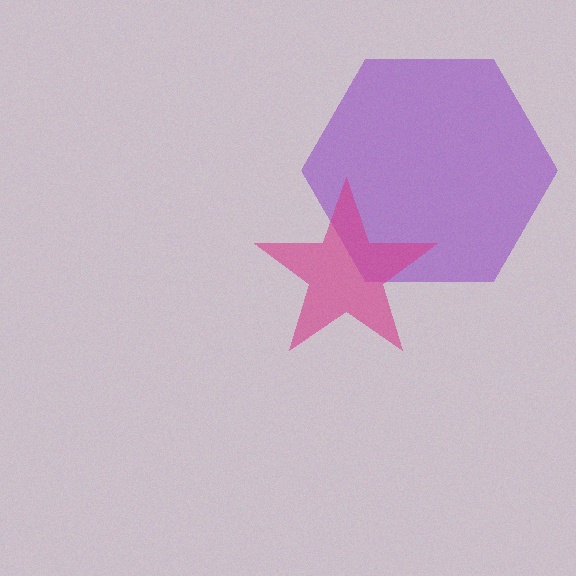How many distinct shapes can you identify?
There are 2 distinct shapes: a purple hexagon, a magenta star.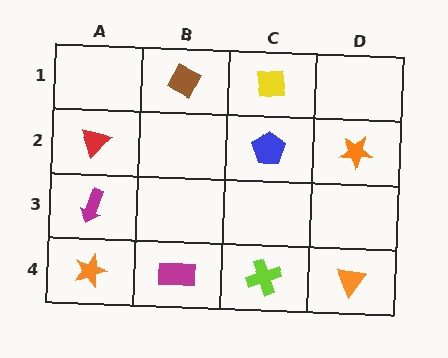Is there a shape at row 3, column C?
No, that cell is empty.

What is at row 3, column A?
A magenta arrow.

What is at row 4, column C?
A lime cross.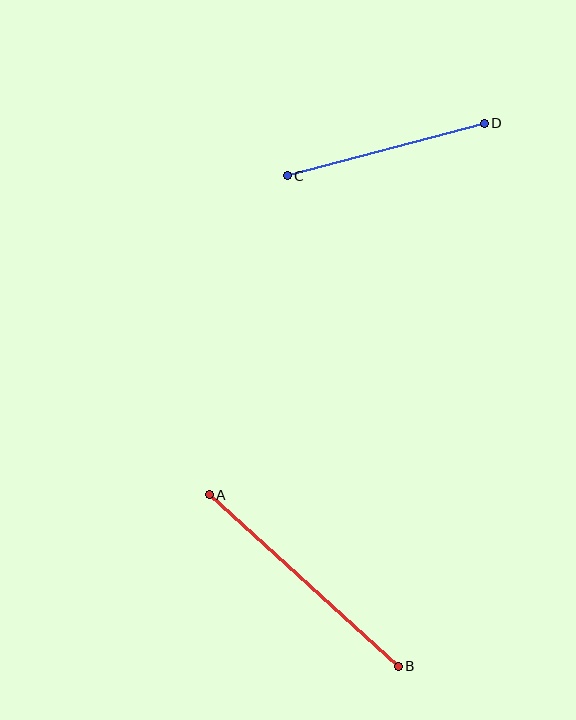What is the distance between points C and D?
The distance is approximately 204 pixels.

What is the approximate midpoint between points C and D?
The midpoint is at approximately (386, 150) pixels.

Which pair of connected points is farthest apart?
Points A and B are farthest apart.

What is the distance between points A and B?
The distance is approximately 255 pixels.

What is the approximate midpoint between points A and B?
The midpoint is at approximately (304, 580) pixels.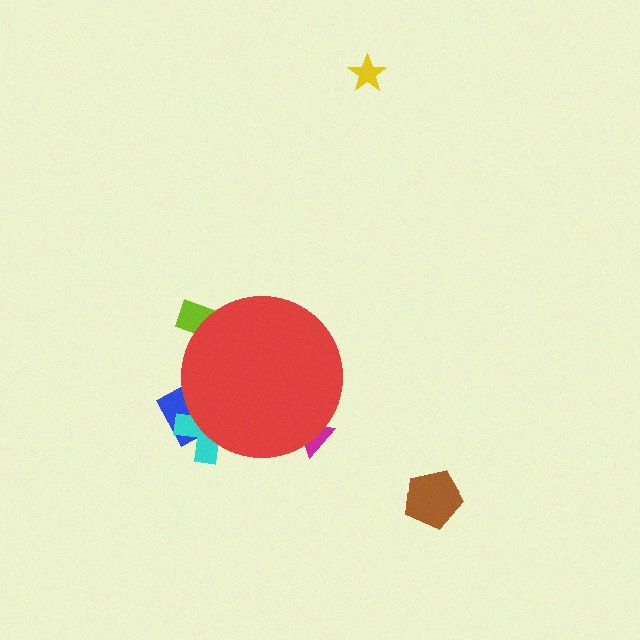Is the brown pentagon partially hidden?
No, the brown pentagon is fully visible.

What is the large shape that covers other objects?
A red circle.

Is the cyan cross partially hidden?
Yes, the cyan cross is partially hidden behind the red circle.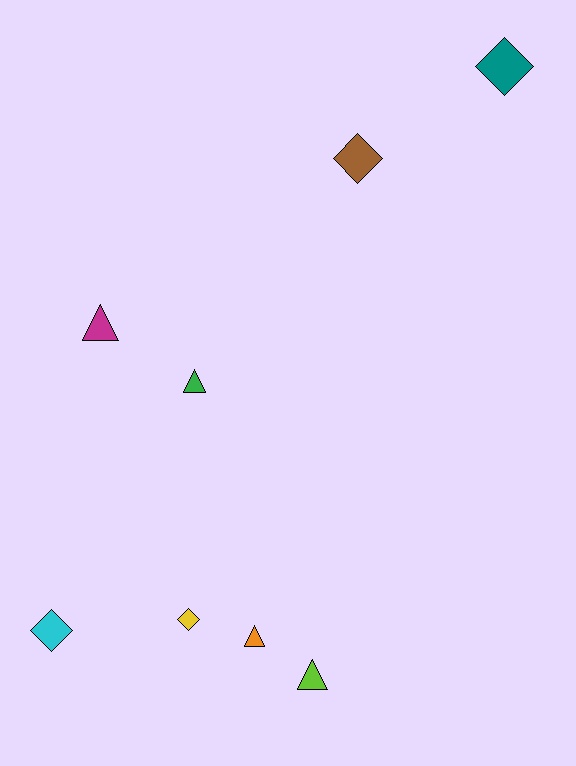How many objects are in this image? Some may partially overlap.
There are 8 objects.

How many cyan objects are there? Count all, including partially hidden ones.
There is 1 cyan object.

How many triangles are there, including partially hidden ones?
There are 4 triangles.